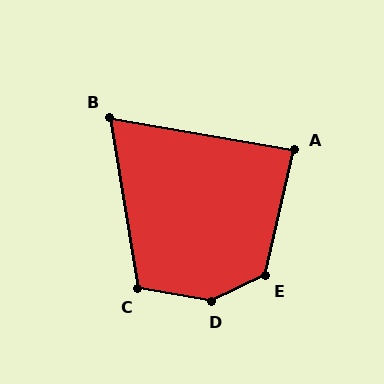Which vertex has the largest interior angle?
D, at approximately 145 degrees.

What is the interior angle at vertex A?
Approximately 87 degrees (approximately right).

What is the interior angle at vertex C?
Approximately 109 degrees (obtuse).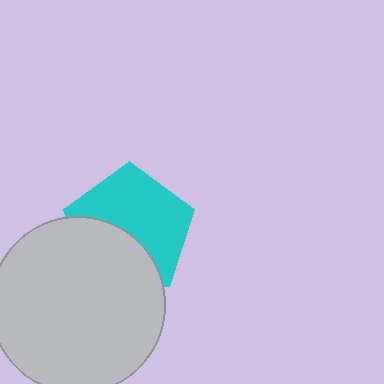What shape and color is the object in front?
The object in front is a light gray circle.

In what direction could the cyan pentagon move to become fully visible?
The cyan pentagon could move up. That would shift it out from behind the light gray circle entirely.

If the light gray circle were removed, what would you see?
You would see the complete cyan pentagon.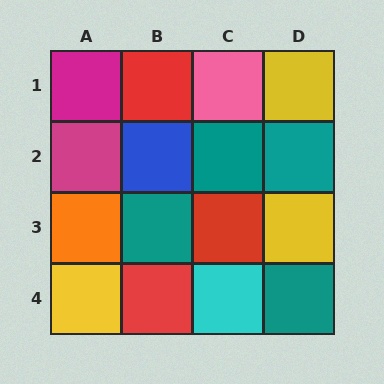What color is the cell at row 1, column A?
Magenta.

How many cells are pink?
1 cell is pink.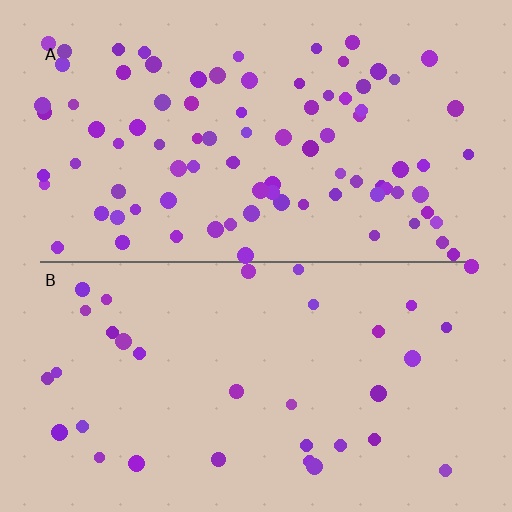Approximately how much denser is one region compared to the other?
Approximately 2.6× — region A over region B.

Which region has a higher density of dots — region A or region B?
A (the top).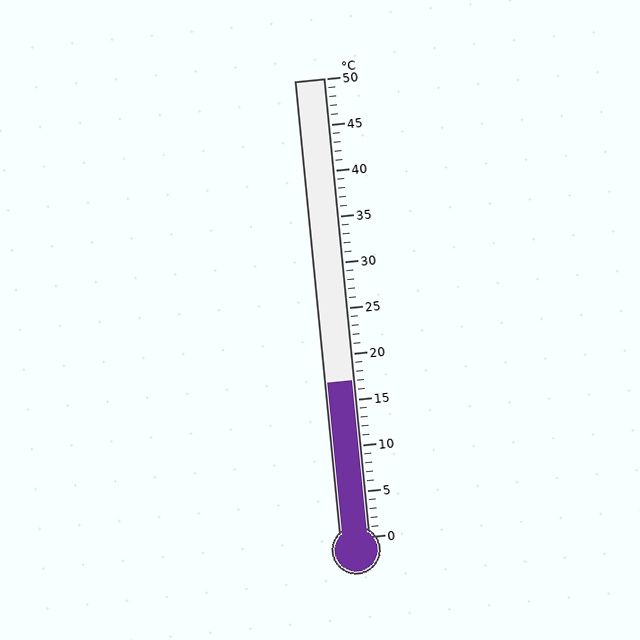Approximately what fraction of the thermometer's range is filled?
The thermometer is filled to approximately 35% of its range.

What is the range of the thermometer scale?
The thermometer scale ranges from 0°C to 50°C.